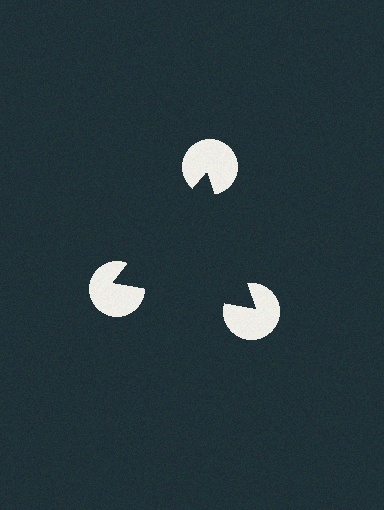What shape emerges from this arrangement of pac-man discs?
An illusory triangle — its edges are inferred from the aligned wedge cuts in the pac-man discs, not physically drawn.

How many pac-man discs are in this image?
There are 3 — one at each vertex of the illusory triangle.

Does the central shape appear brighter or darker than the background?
It typically appears slightly darker than the background, even though no actual brightness change is drawn.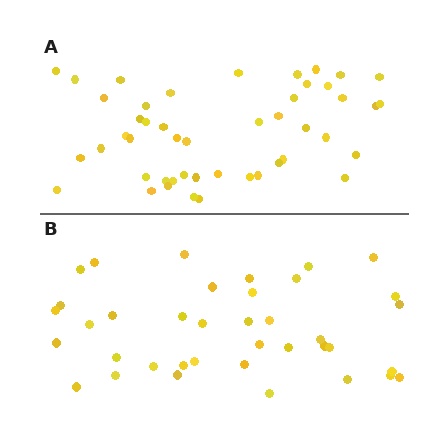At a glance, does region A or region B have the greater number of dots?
Region A (the top region) has more dots.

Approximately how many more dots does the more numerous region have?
Region A has roughly 8 or so more dots than region B.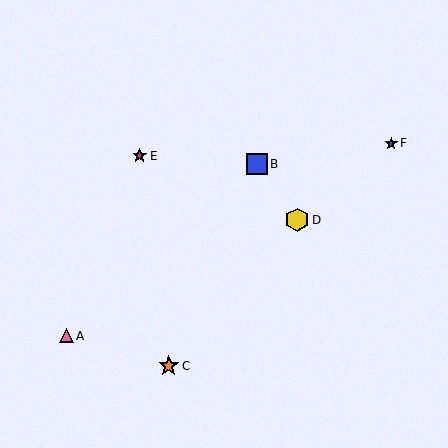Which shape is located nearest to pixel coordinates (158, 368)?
The orange star (labeled C) at (169, 366) is nearest to that location.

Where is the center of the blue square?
The center of the blue square is at (257, 164).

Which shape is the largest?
The yellow hexagon (labeled D) is the largest.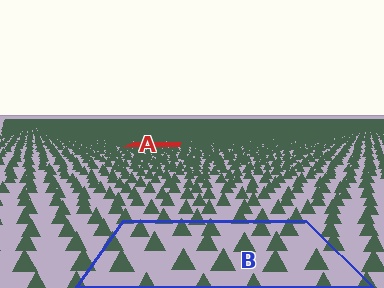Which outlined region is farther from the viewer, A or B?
Region A is farther from the viewer — the texture elements inside it appear smaller and more densely packed.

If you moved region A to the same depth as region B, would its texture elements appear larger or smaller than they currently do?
They would appear larger. At a closer depth, the same texture elements are projected at a bigger on-screen size.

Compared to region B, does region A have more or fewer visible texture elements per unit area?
Region A has more texture elements per unit area — they are packed more densely because it is farther away.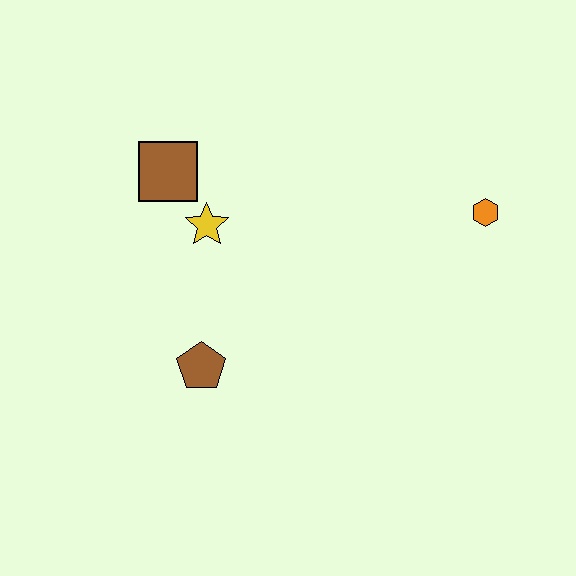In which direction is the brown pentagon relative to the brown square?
The brown pentagon is below the brown square.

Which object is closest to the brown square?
The yellow star is closest to the brown square.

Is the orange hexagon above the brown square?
No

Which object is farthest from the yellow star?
The orange hexagon is farthest from the yellow star.